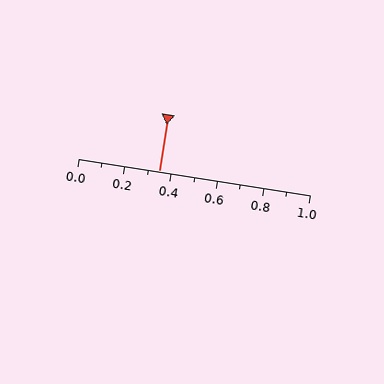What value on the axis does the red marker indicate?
The marker indicates approximately 0.35.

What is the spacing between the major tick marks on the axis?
The major ticks are spaced 0.2 apart.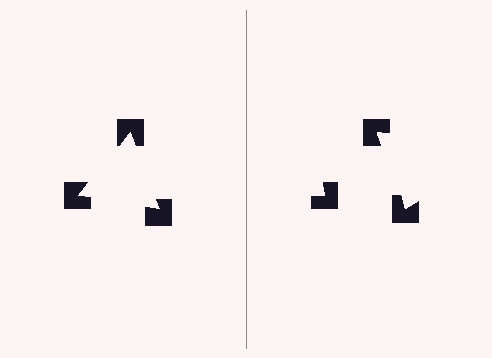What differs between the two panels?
The notched squares are positioned identically on both sides; only the wedge orientations differ. On the left they align to a triangle; on the right they are misaligned.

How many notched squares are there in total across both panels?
6 — 3 on each side.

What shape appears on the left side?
An illusory triangle.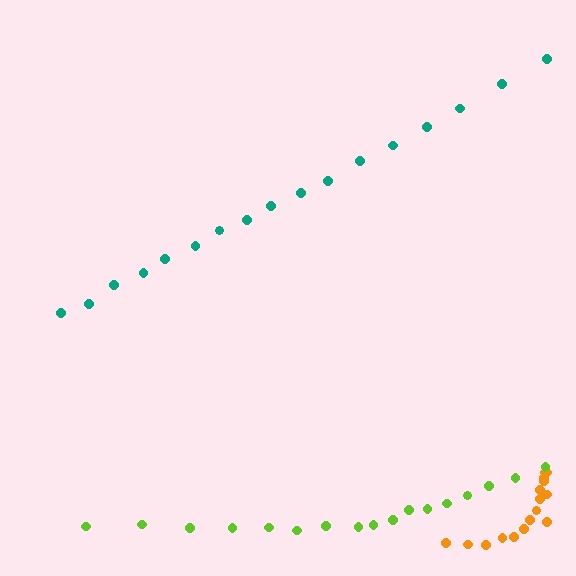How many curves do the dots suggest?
There are 3 distinct paths.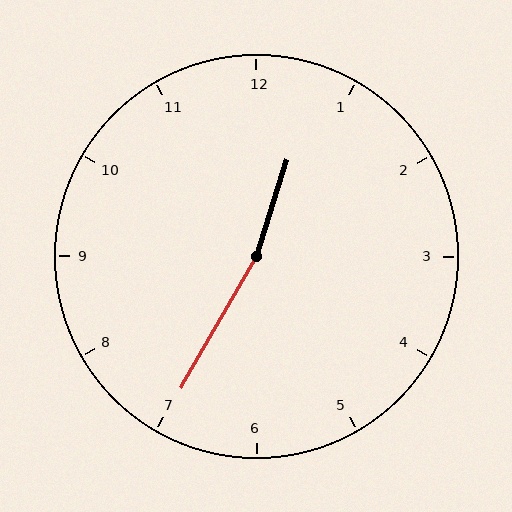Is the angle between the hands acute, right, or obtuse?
It is obtuse.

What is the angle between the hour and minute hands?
Approximately 168 degrees.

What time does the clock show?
12:35.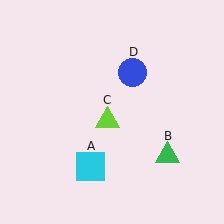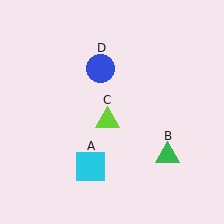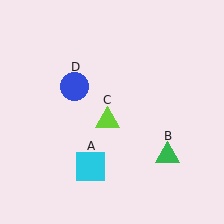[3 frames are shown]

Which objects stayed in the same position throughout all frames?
Cyan square (object A) and green triangle (object B) and lime triangle (object C) remained stationary.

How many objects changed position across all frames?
1 object changed position: blue circle (object D).